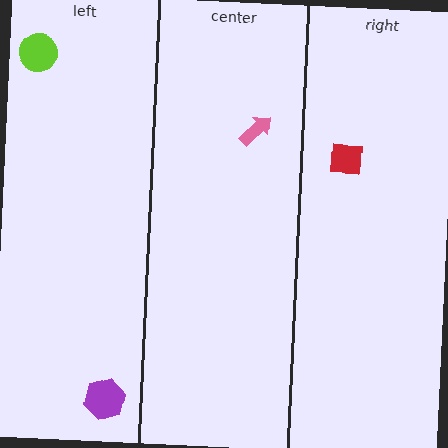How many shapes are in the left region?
2.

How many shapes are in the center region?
1.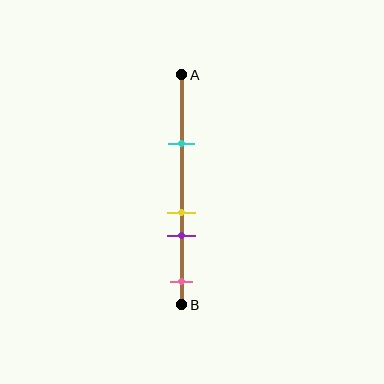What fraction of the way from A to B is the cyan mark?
The cyan mark is approximately 30% (0.3) of the way from A to B.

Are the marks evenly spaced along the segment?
No, the marks are not evenly spaced.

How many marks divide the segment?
There are 4 marks dividing the segment.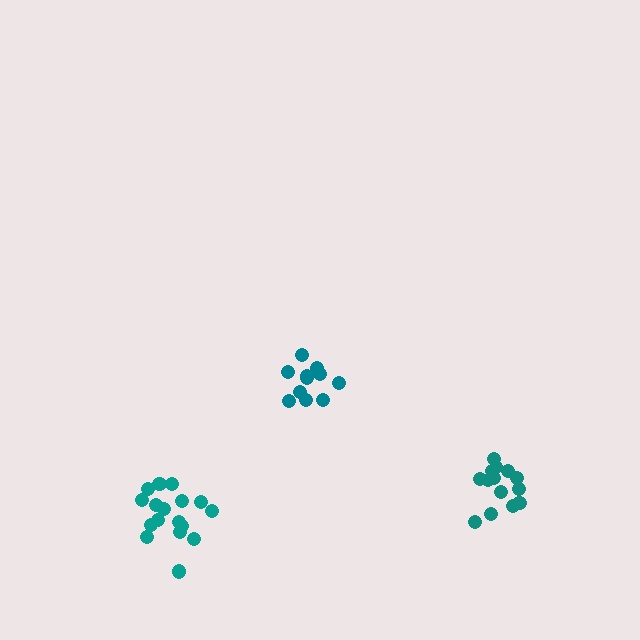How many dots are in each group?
Group 1: 14 dots, Group 2: 11 dots, Group 3: 17 dots (42 total).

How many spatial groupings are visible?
There are 3 spatial groupings.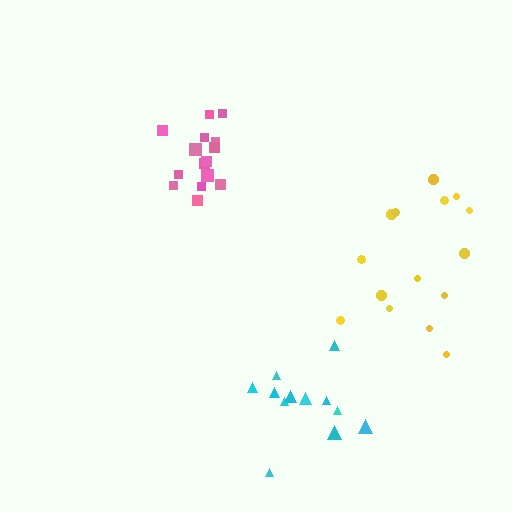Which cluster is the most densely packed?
Pink.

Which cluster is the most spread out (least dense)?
Yellow.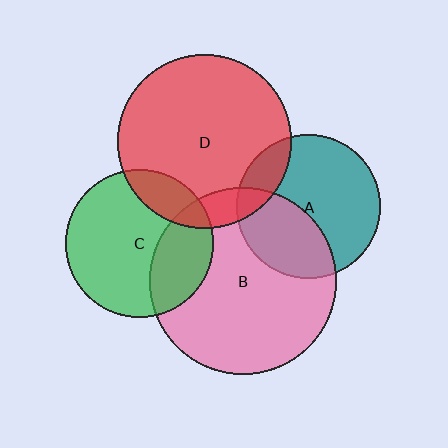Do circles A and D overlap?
Yes.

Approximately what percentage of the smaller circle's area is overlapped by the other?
Approximately 15%.